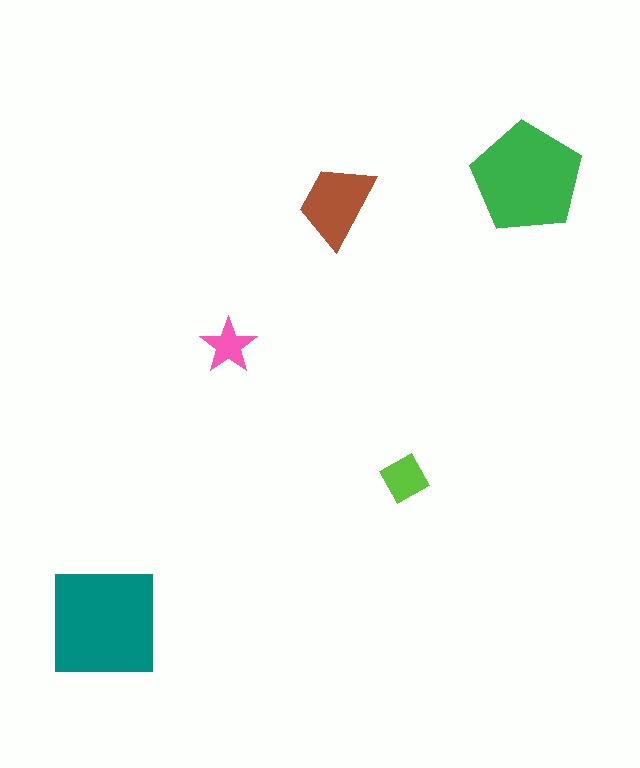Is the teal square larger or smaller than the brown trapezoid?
Larger.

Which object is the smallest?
The pink star.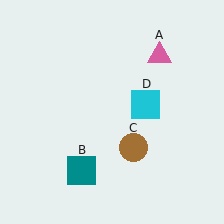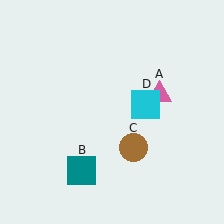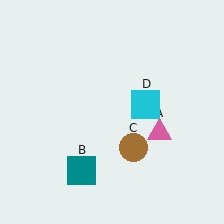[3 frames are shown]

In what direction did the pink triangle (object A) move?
The pink triangle (object A) moved down.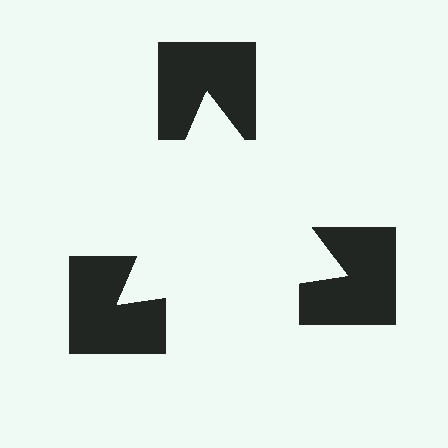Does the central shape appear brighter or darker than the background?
It typically appears slightly brighter than the background, even though no actual brightness change is drawn.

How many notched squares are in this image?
There are 3 — one at each vertex of the illusory triangle.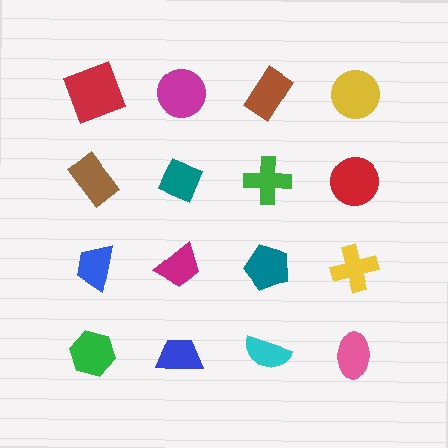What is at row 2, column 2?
A teal diamond.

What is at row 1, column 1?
A red square.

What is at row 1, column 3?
A brown rectangle.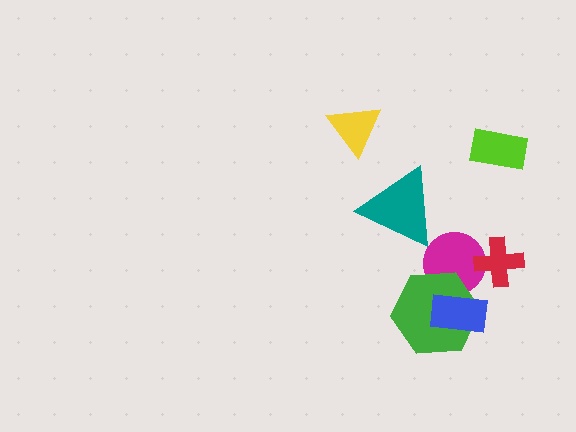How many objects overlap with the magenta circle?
3 objects overlap with the magenta circle.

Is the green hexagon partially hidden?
Yes, it is partially covered by another shape.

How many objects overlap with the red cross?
1 object overlaps with the red cross.